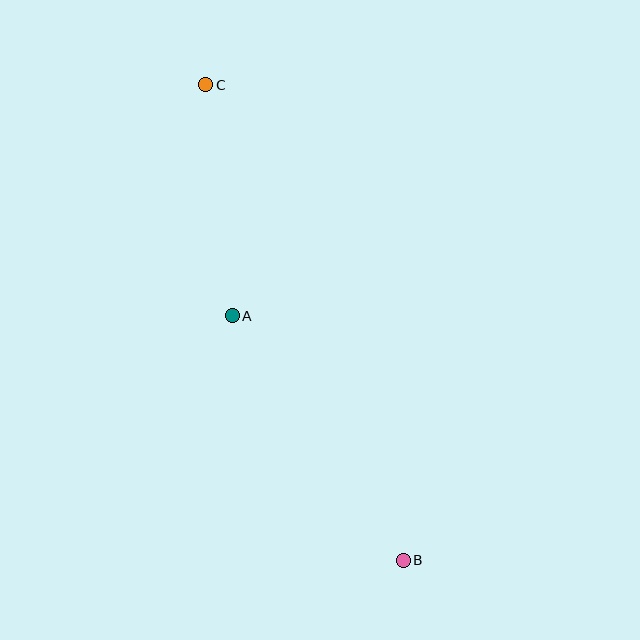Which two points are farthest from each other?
Points B and C are farthest from each other.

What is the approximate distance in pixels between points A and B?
The distance between A and B is approximately 299 pixels.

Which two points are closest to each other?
Points A and C are closest to each other.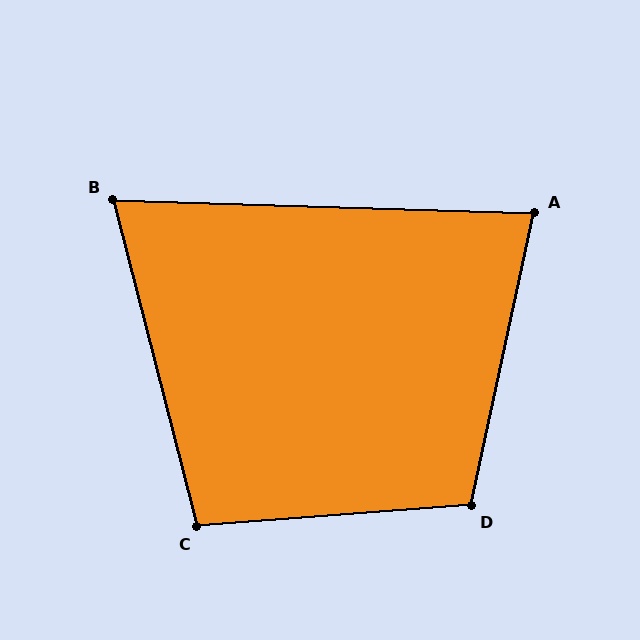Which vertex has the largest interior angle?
D, at approximately 106 degrees.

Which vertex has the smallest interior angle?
B, at approximately 74 degrees.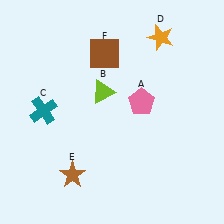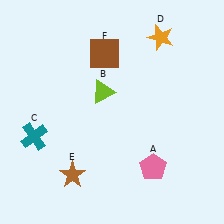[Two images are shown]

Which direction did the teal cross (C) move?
The teal cross (C) moved down.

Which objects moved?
The objects that moved are: the pink pentagon (A), the teal cross (C).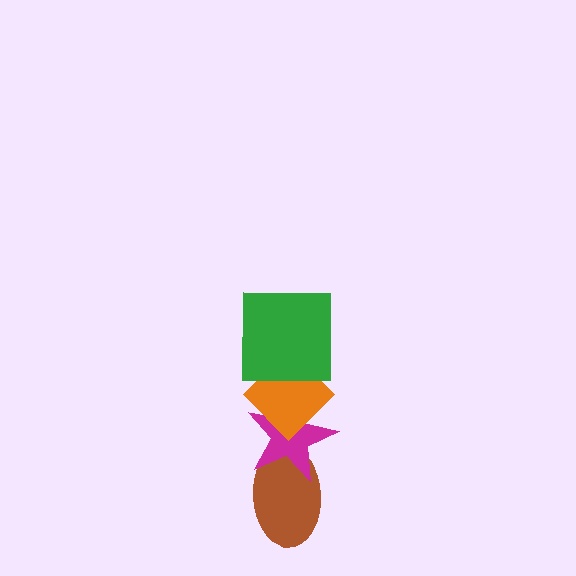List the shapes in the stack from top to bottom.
From top to bottom: the green square, the orange diamond, the magenta star, the brown ellipse.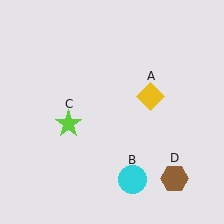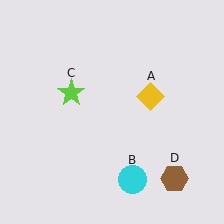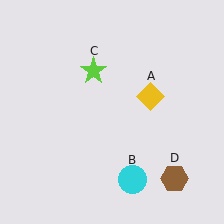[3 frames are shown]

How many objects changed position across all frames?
1 object changed position: lime star (object C).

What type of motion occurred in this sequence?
The lime star (object C) rotated clockwise around the center of the scene.